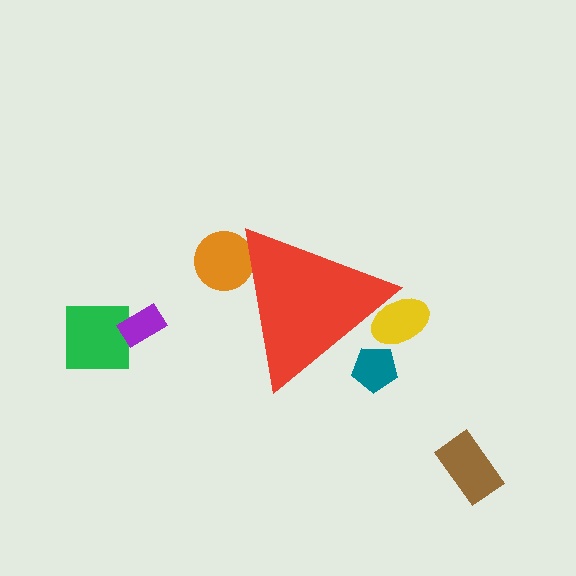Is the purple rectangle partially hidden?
No, the purple rectangle is fully visible.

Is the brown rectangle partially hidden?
No, the brown rectangle is fully visible.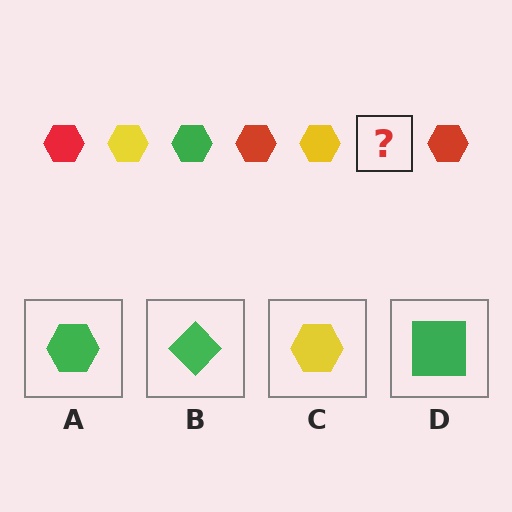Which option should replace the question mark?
Option A.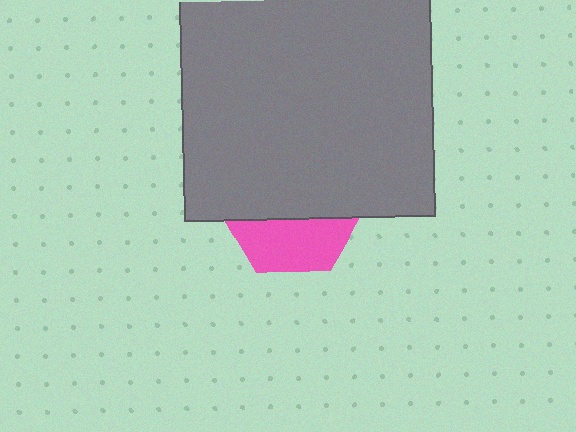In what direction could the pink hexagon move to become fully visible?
The pink hexagon could move down. That would shift it out from behind the gray rectangle entirely.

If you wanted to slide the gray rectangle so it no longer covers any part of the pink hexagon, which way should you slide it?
Slide it up — that is the most direct way to separate the two shapes.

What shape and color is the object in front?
The object in front is a gray rectangle.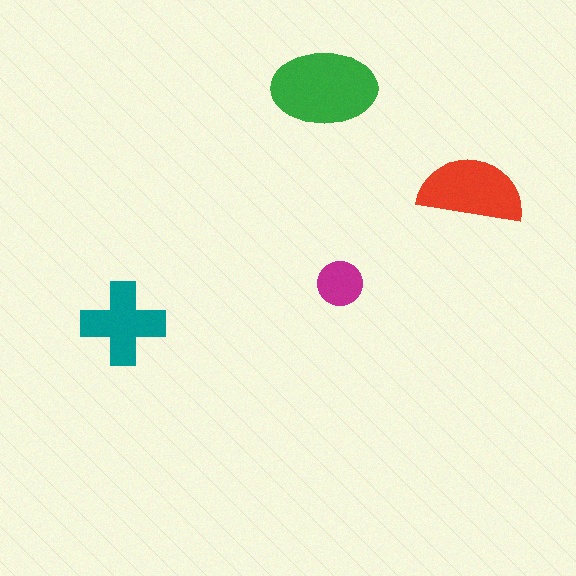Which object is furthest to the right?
The red semicircle is rightmost.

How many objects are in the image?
There are 4 objects in the image.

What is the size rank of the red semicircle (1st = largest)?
2nd.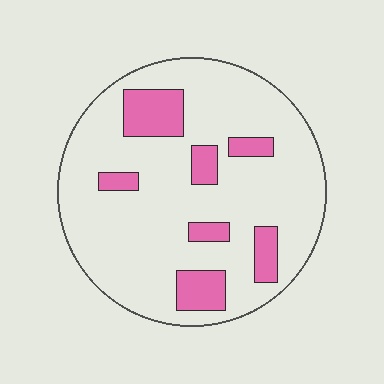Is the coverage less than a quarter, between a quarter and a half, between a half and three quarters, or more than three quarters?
Less than a quarter.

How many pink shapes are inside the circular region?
7.